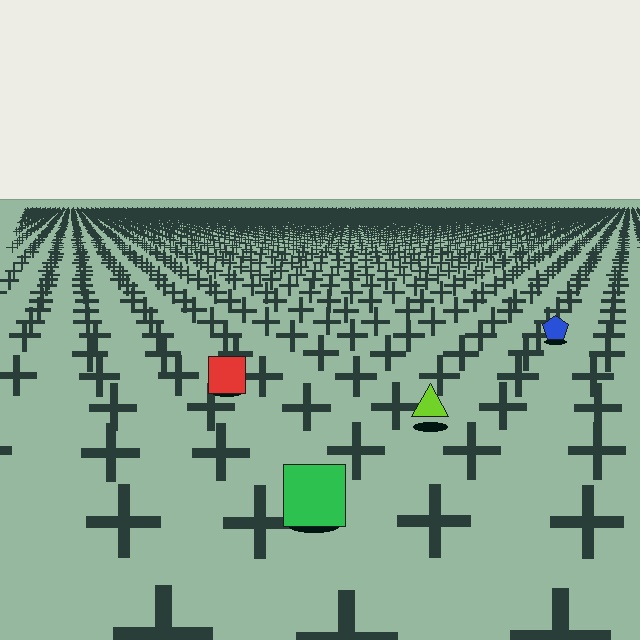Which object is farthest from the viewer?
The blue pentagon is farthest from the viewer. It appears smaller and the ground texture around it is denser.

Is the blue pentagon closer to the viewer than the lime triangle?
No. The lime triangle is closer — you can tell from the texture gradient: the ground texture is coarser near it.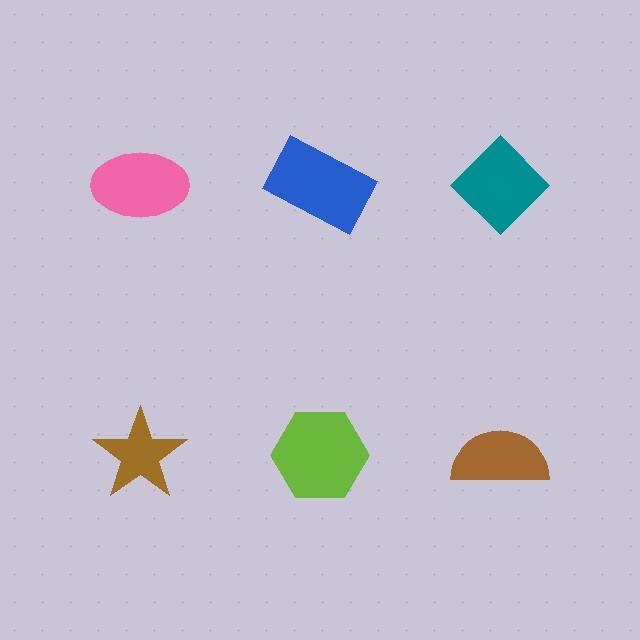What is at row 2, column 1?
A brown star.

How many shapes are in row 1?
3 shapes.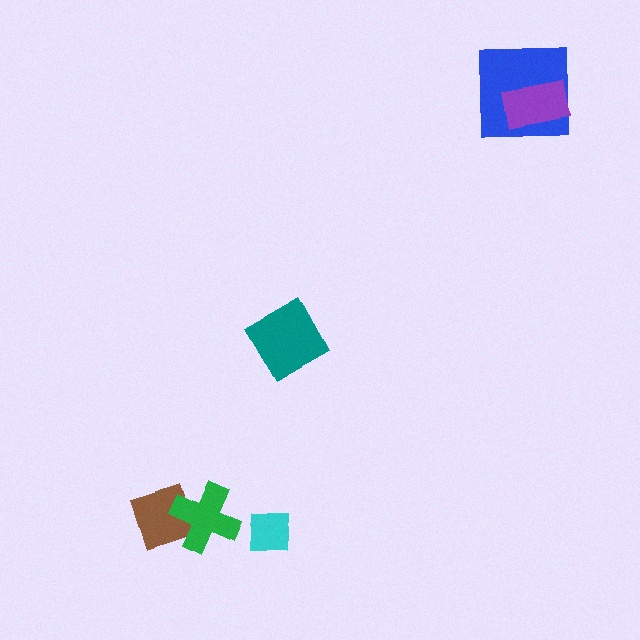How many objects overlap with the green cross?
1 object overlaps with the green cross.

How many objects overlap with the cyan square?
0 objects overlap with the cyan square.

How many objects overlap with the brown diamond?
1 object overlaps with the brown diamond.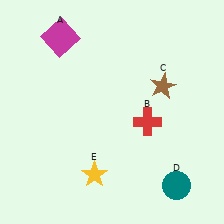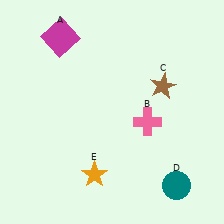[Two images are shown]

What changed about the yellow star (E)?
In Image 1, E is yellow. In Image 2, it changed to orange.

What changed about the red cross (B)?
In Image 1, B is red. In Image 2, it changed to pink.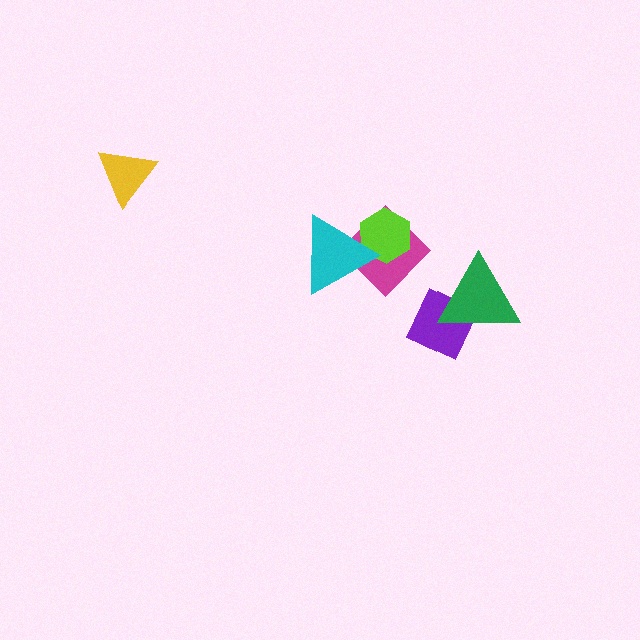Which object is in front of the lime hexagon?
The cyan triangle is in front of the lime hexagon.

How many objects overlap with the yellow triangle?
0 objects overlap with the yellow triangle.